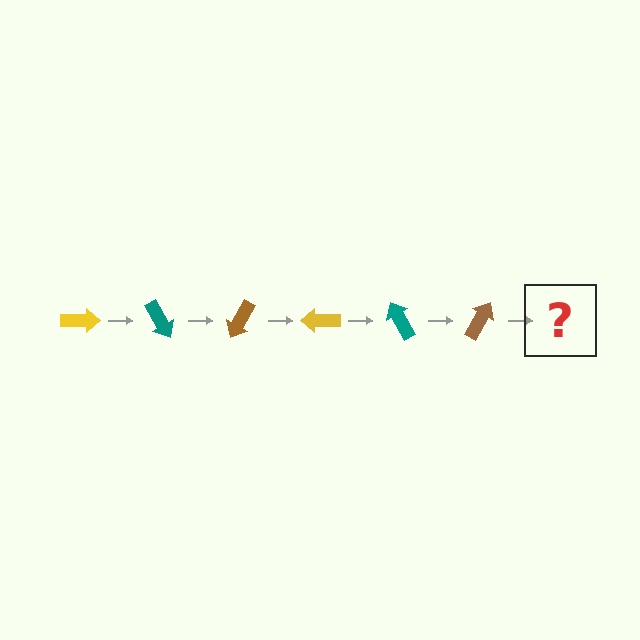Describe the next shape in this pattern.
It should be a yellow arrow, rotated 360 degrees from the start.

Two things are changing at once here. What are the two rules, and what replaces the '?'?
The two rules are that it rotates 60 degrees each step and the color cycles through yellow, teal, and brown. The '?' should be a yellow arrow, rotated 360 degrees from the start.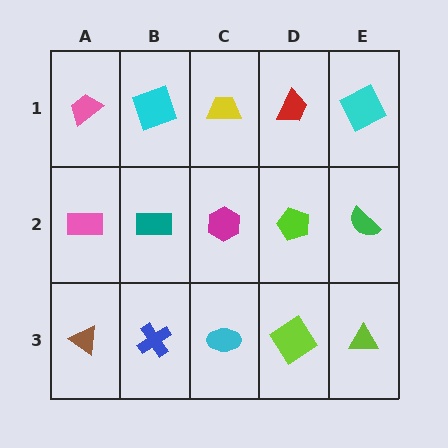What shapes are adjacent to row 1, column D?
A lime pentagon (row 2, column D), a yellow trapezoid (row 1, column C), a cyan square (row 1, column E).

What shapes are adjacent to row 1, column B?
A teal rectangle (row 2, column B), a pink trapezoid (row 1, column A), a yellow trapezoid (row 1, column C).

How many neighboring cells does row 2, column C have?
4.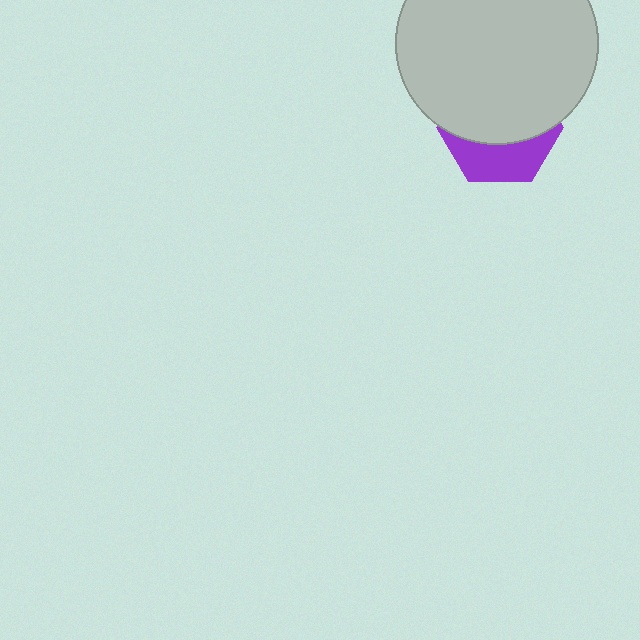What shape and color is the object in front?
The object in front is a light gray circle.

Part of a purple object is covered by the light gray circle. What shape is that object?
It is a hexagon.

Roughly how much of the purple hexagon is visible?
A small part of it is visible (roughly 37%).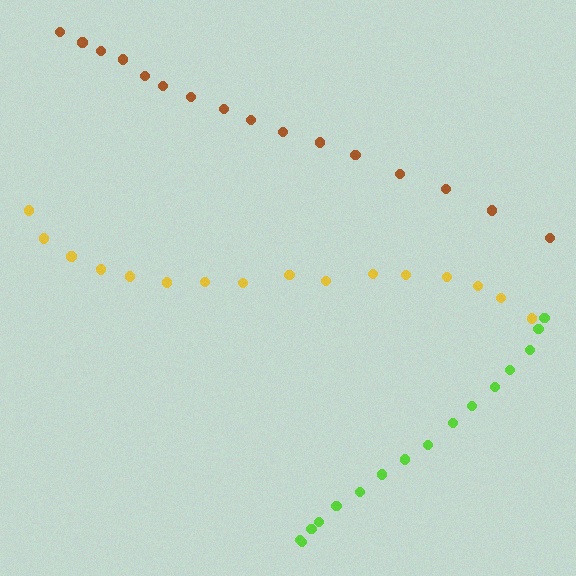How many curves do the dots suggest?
There are 3 distinct paths.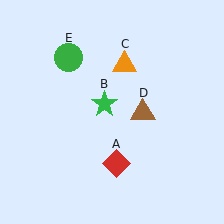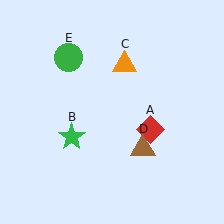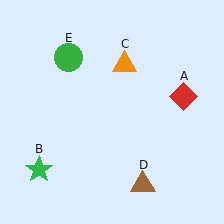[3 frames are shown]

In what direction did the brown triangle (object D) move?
The brown triangle (object D) moved down.